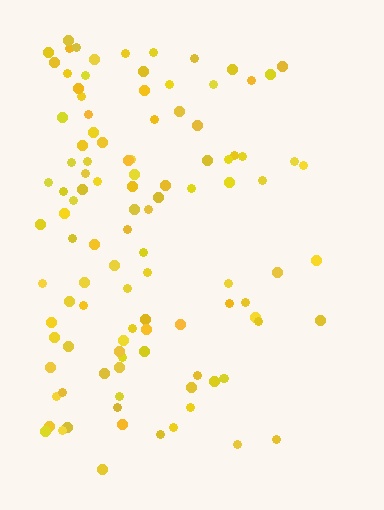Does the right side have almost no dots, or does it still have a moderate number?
Still a moderate number, just noticeably fewer than the left.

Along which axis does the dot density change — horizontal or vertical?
Horizontal.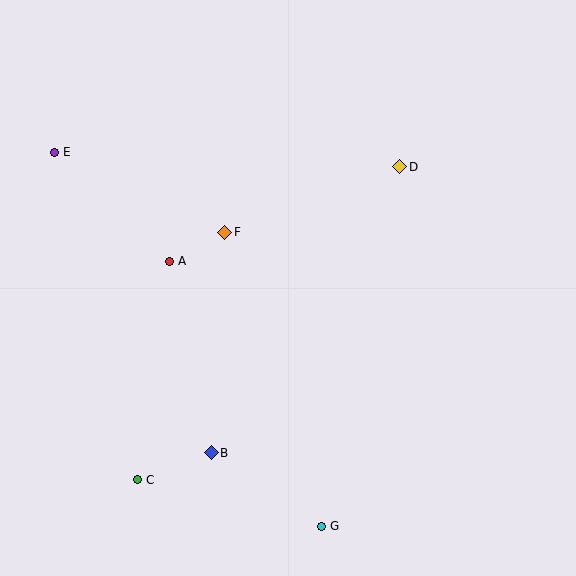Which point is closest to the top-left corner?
Point E is closest to the top-left corner.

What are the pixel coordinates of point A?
Point A is at (169, 261).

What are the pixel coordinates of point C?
Point C is at (137, 480).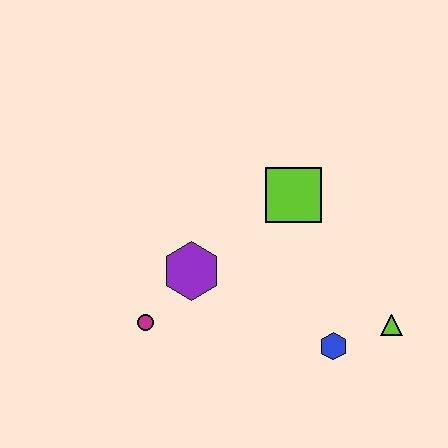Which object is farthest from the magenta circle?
The lime triangle is farthest from the magenta circle.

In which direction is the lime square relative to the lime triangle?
The lime square is above the lime triangle.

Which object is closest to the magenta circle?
The purple hexagon is closest to the magenta circle.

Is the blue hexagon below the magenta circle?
Yes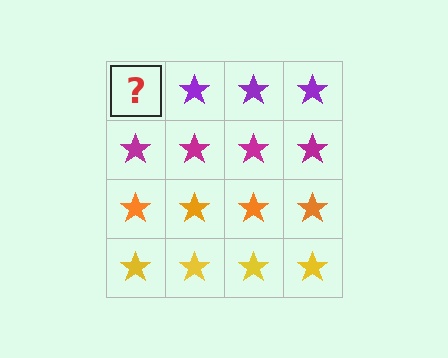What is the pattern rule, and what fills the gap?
The rule is that each row has a consistent color. The gap should be filled with a purple star.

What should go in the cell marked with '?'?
The missing cell should contain a purple star.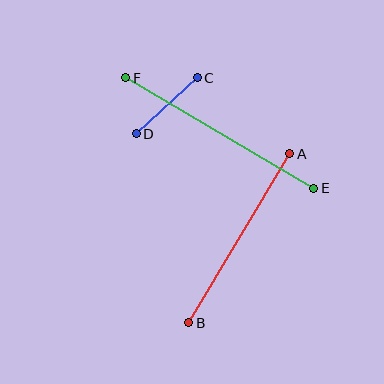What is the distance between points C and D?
The distance is approximately 83 pixels.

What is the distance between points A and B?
The distance is approximately 197 pixels.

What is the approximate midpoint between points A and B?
The midpoint is at approximately (239, 238) pixels.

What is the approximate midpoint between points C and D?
The midpoint is at approximately (167, 106) pixels.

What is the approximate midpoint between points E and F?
The midpoint is at approximately (220, 133) pixels.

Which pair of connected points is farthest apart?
Points E and F are farthest apart.